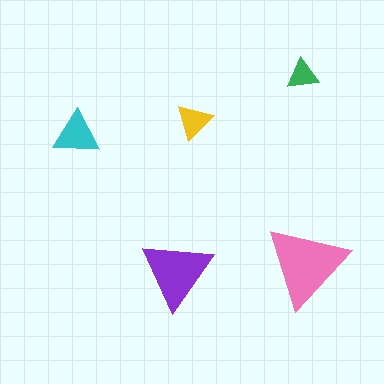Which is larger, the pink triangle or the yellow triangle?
The pink one.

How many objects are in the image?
There are 5 objects in the image.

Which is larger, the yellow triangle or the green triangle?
The yellow one.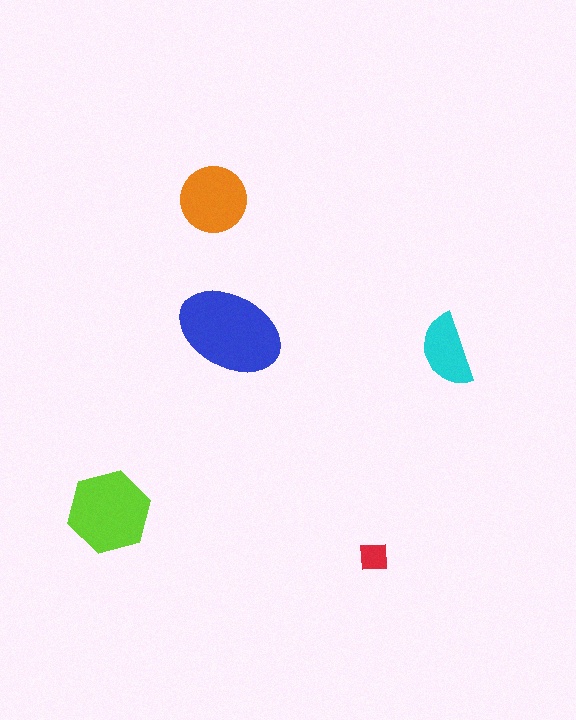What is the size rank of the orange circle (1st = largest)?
3rd.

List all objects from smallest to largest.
The red square, the cyan semicircle, the orange circle, the lime hexagon, the blue ellipse.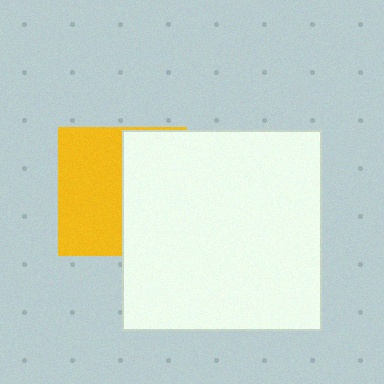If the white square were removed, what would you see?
You would see the complete yellow square.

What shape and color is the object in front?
The object in front is a white square.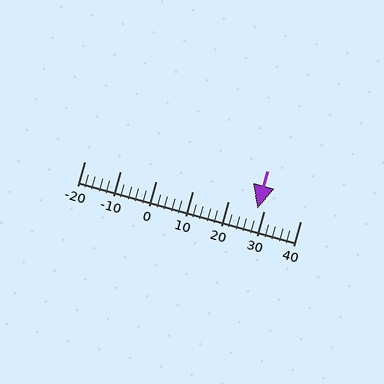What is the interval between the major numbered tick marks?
The major tick marks are spaced 10 units apart.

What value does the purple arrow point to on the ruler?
The purple arrow points to approximately 28.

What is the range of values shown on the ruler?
The ruler shows values from -20 to 40.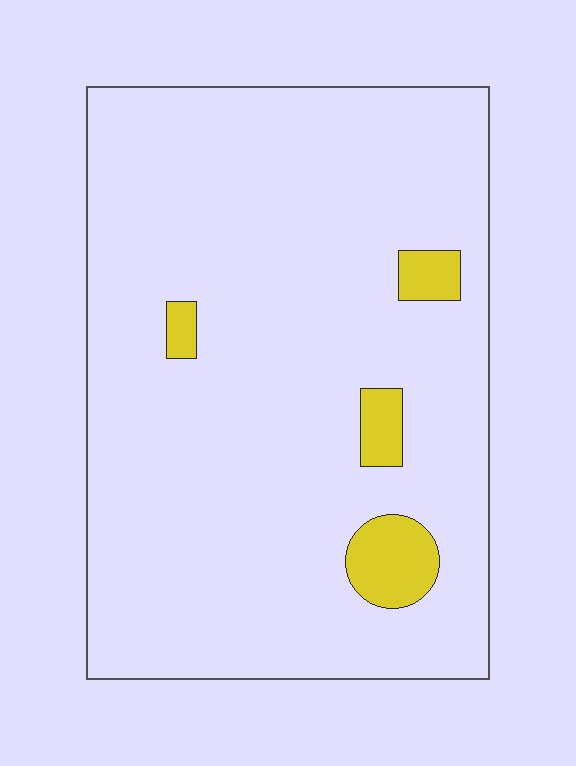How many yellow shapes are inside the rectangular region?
4.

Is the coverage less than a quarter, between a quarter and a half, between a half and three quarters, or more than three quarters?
Less than a quarter.